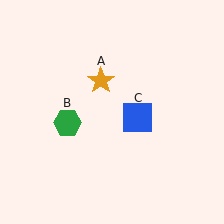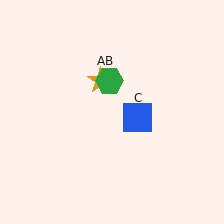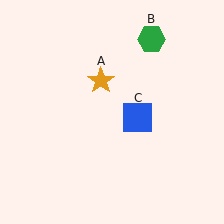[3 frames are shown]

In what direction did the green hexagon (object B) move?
The green hexagon (object B) moved up and to the right.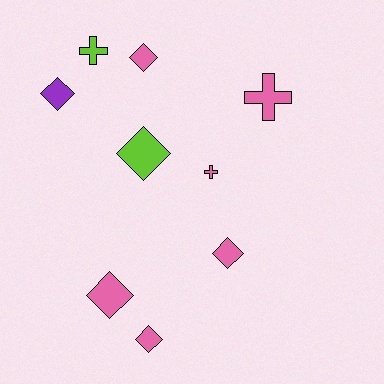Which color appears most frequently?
Pink, with 6 objects.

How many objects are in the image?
There are 9 objects.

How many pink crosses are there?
There are 2 pink crosses.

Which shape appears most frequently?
Diamond, with 6 objects.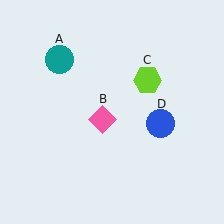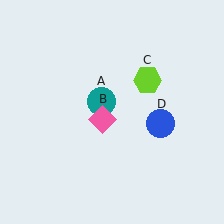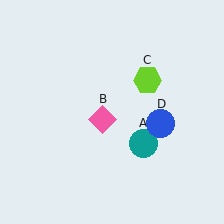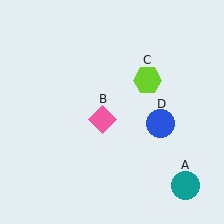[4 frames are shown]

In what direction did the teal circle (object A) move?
The teal circle (object A) moved down and to the right.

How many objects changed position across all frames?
1 object changed position: teal circle (object A).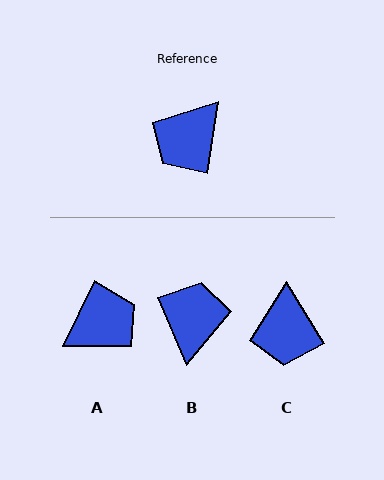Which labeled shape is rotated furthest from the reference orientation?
A, about 162 degrees away.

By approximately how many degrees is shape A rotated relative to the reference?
Approximately 162 degrees counter-clockwise.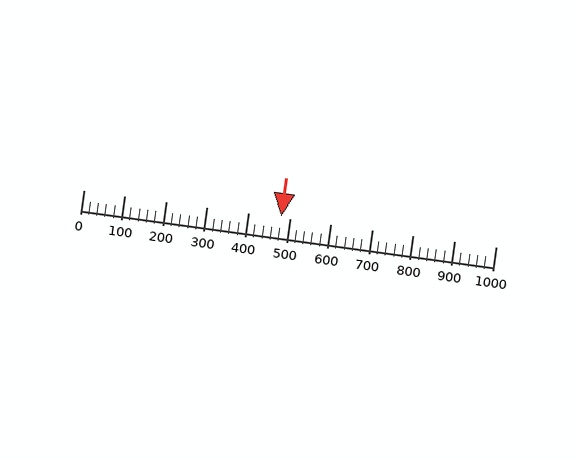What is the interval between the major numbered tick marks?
The major tick marks are spaced 100 units apart.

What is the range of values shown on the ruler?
The ruler shows values from 0 to 1000.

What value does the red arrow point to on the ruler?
The red arrow points to approximately 480.